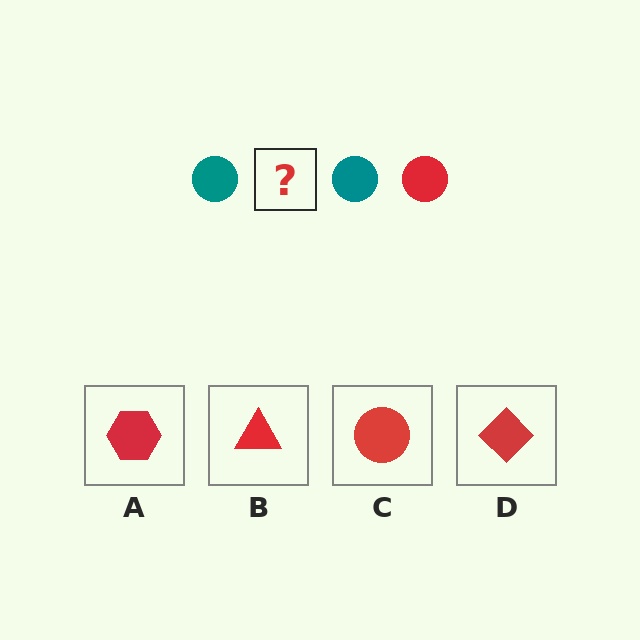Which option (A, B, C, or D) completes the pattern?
C.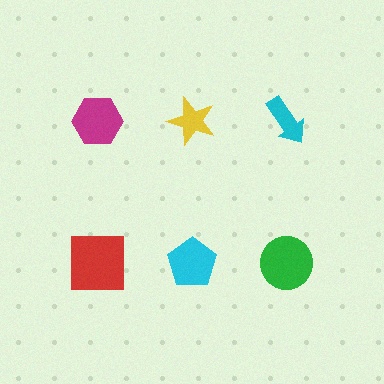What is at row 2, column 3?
A green circle.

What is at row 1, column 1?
A magenta hexagon.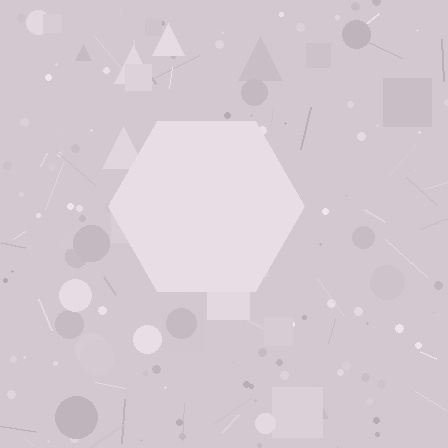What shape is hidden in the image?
A hexagon is hidden in the image.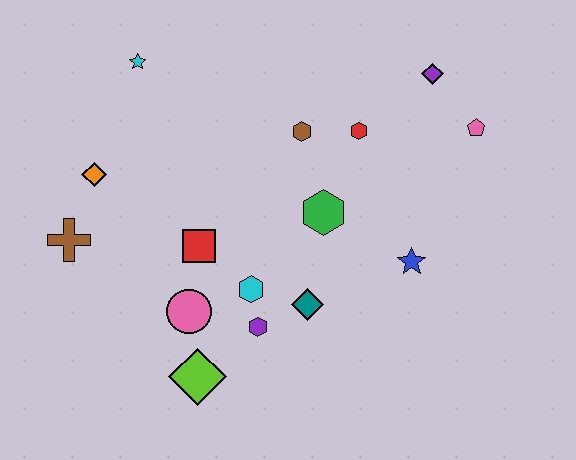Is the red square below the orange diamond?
Yes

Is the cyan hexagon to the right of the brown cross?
Yes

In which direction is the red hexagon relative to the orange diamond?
The red hexagon is to the right of the orange diamond.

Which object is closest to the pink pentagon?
The purple diamond is closest to the pink pentagon.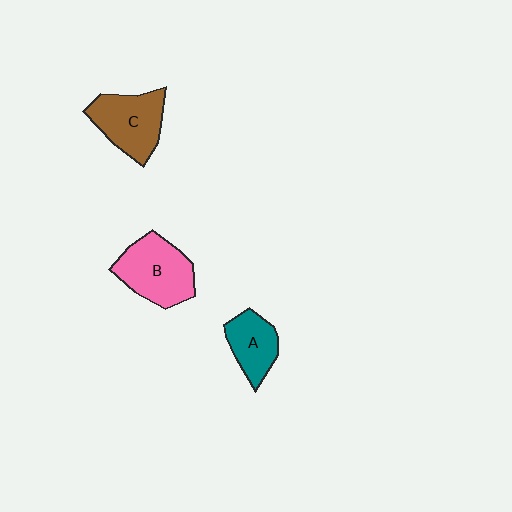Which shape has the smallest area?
Shape A (teal).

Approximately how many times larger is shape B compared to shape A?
Approximately 1.5 times.